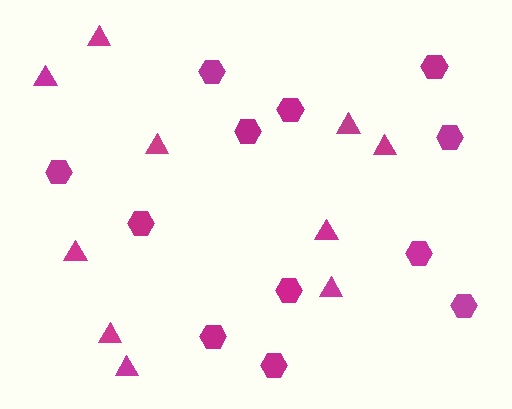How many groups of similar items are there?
There are 2 groups: one group of hexagons (12) and one group of triangles (10).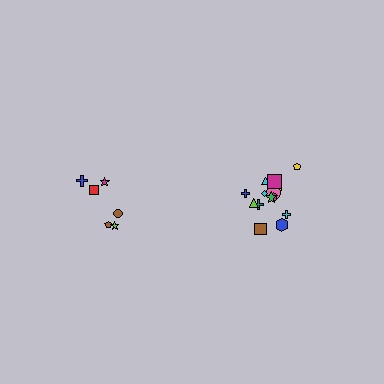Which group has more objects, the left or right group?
The right group.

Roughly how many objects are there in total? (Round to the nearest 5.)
Roughly 20 objects in total.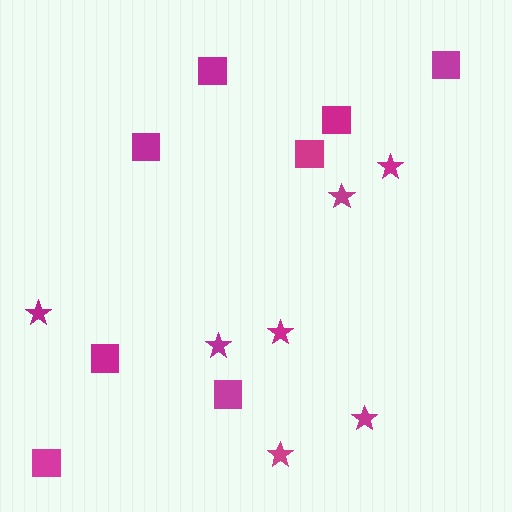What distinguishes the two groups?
There are 2 groups: one group of squares (8) and one group of stars (7).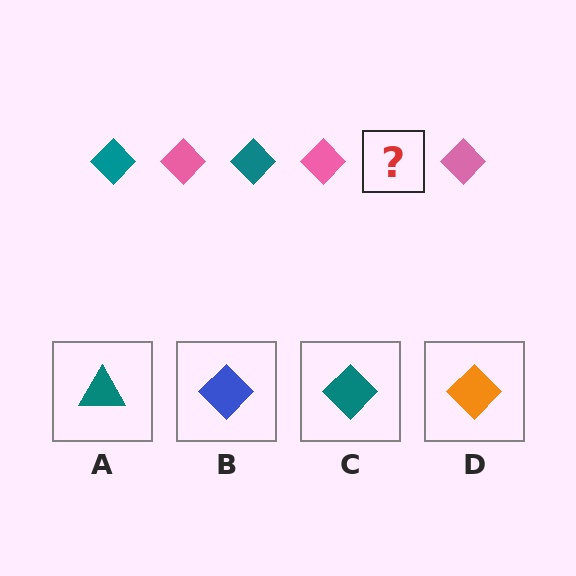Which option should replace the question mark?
Option C.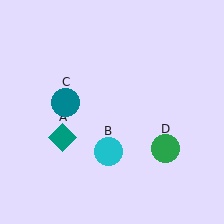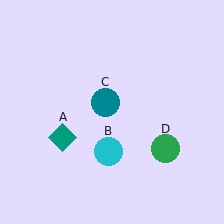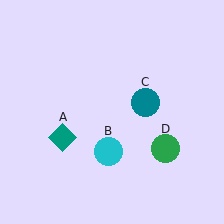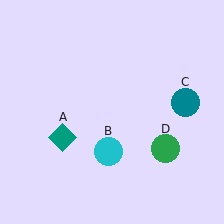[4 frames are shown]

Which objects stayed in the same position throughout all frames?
Teal diamond (object A) and cyan circle (object B) and green circle (object D) remained stationary.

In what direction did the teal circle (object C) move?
The teal circle (object C) moved right.